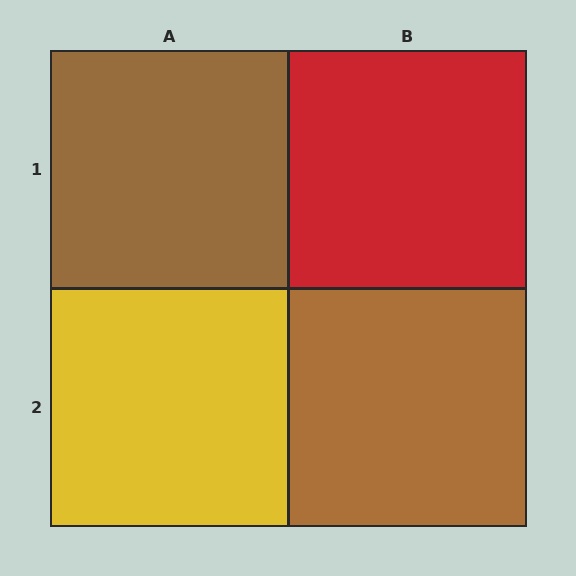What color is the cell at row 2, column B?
Brown.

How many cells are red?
1 cell is red.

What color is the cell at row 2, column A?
Yellow.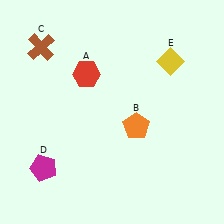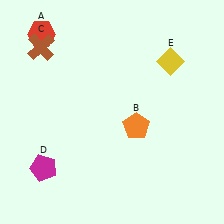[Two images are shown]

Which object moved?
The red hexagon (A) moved left.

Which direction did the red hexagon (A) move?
The red hexagon (A) moved left.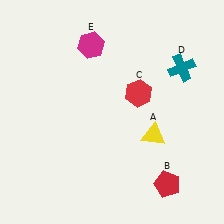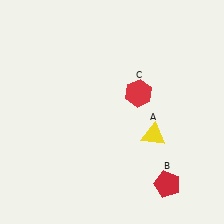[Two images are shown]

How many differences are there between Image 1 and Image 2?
There are 2 differences between the two images.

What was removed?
The magenta hexagon (E), the teal cross (D) were removed in Image 2.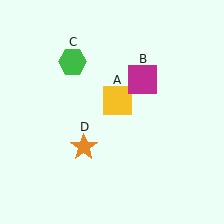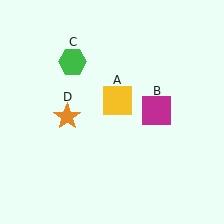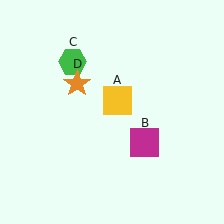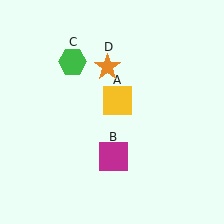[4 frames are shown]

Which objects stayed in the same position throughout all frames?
Yellow square (object A) and green hexagon (object C) remained stationary.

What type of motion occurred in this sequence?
The magenta square (object B), orange star (object D) rotated clockwise around the center of the scene.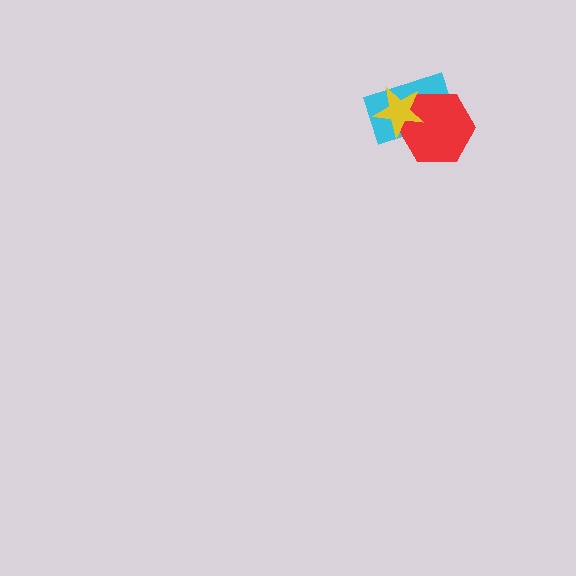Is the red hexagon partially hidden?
Yes, it is partially covered by another shape.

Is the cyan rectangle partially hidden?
Yes, it is partially covered by another shape.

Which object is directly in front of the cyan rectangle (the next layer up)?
The red hexagon is directly in front of the cyan rectangle.